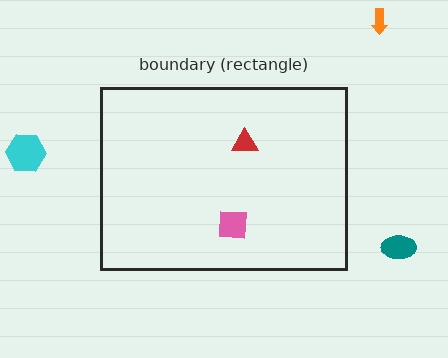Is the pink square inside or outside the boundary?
Inside.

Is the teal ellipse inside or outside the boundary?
Outside.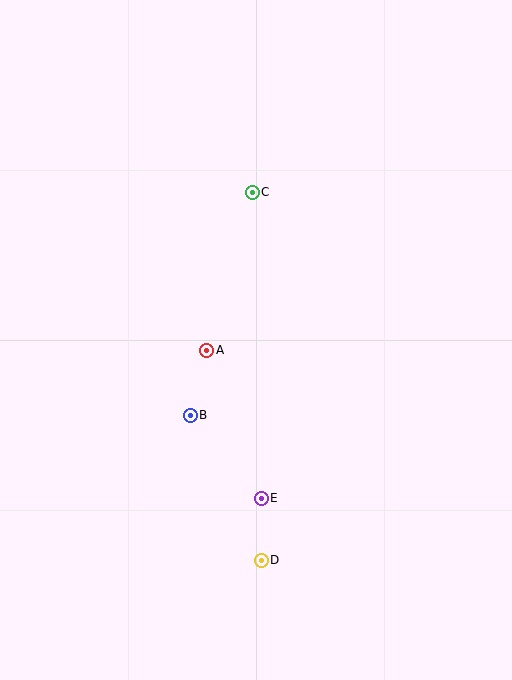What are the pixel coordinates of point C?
Point C is at (252, 192).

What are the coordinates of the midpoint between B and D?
The midpoint between B and D is at (226, 488).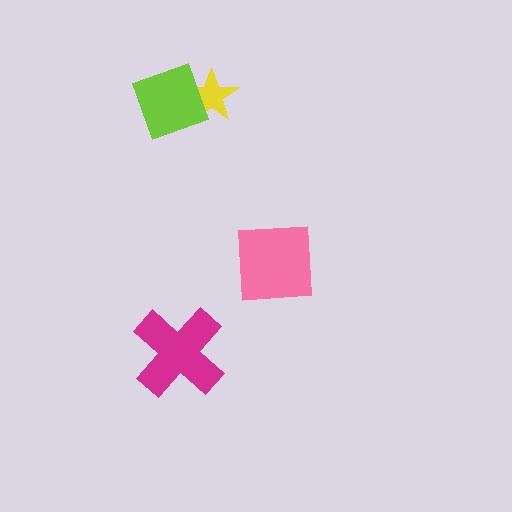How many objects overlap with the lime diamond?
1 object overlaps with the lime diamond.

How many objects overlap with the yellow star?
1 object overlaps with the yellow star.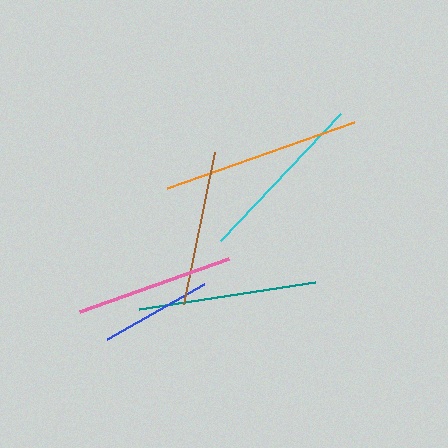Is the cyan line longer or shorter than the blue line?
The cyan line is longer than the blue line.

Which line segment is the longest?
The orange line is the longest at approximately 198 pixels.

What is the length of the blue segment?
The blue segment is approximately 111 pixels long.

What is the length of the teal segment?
The teal segment is approximately 178 pixels long.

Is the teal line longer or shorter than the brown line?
The teal line is longer than the brown line.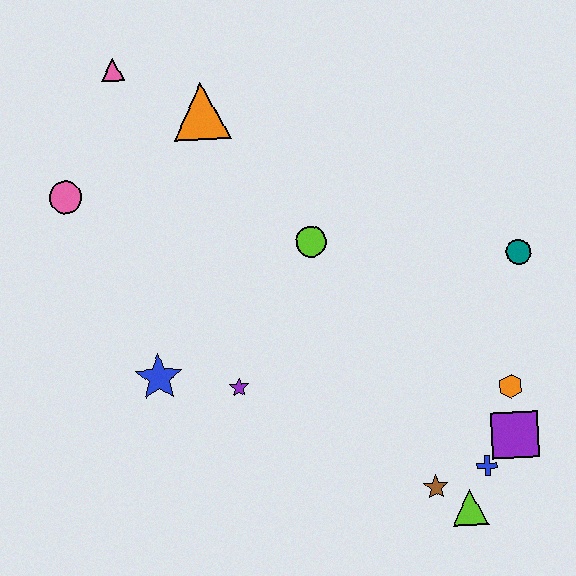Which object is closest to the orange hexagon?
The purple square is closest to the orange hexagon.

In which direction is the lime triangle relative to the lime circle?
The lime triangle is below the lime circle.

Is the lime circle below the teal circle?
No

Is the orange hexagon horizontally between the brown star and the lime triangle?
No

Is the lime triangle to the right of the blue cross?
No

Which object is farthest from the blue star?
The teal circle is farthest from the blue star.